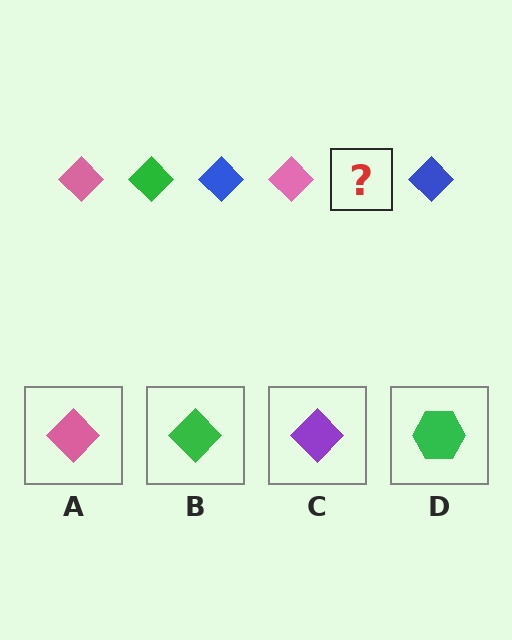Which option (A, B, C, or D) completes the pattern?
B.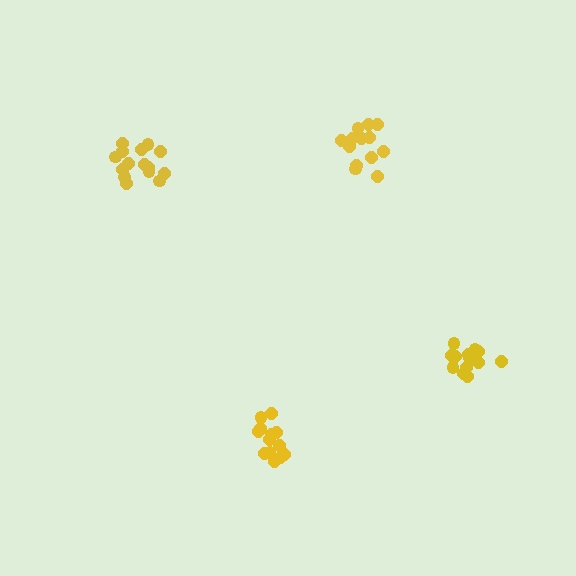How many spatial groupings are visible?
There are 4 spatial groupings.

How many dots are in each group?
Group 1: 15 dots, Group 2: 14 dots, Group 3: 13 dots, Group 4: 14 dots (56 total).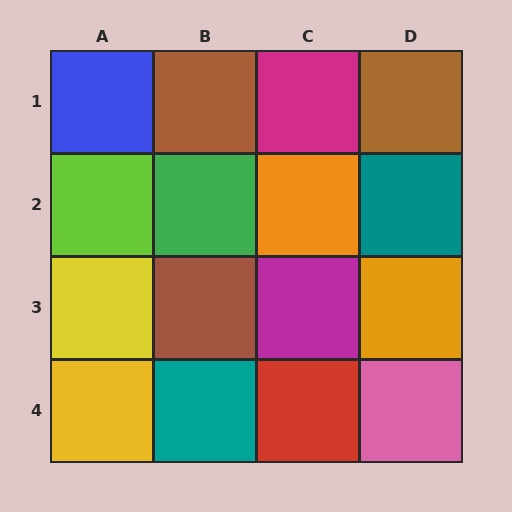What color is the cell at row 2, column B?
Green.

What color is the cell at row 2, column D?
Teal.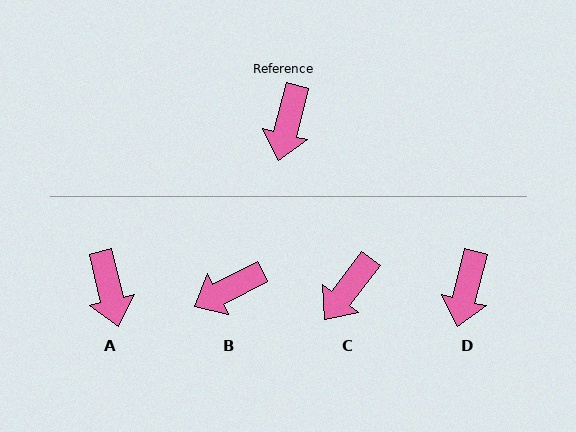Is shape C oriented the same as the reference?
No, it is off by about 23 degrees.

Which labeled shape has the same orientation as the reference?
D.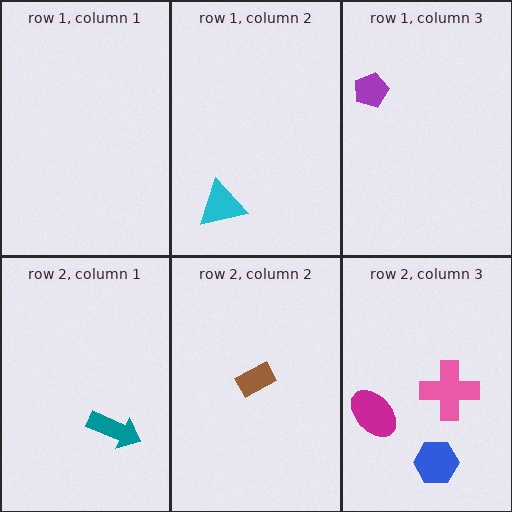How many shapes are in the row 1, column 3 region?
1.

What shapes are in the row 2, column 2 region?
The brown rectangle.